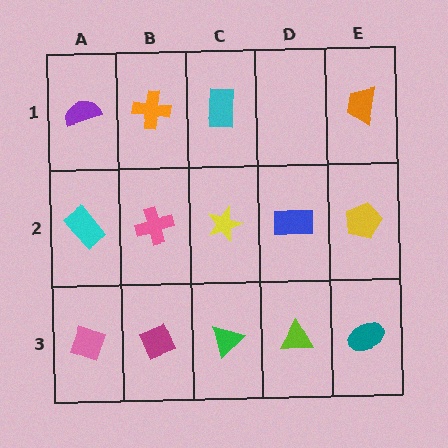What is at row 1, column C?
A cyan rectangle.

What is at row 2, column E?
A yellow pentagon.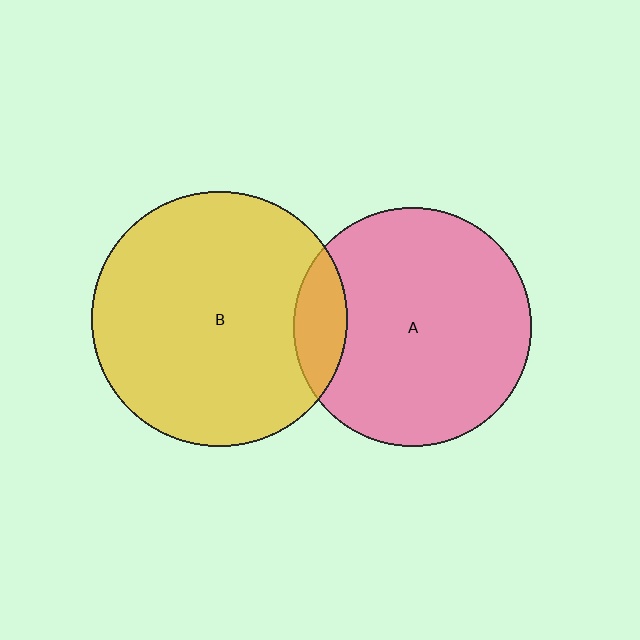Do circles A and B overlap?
Yes.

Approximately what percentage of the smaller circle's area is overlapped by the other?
Approximately 10%.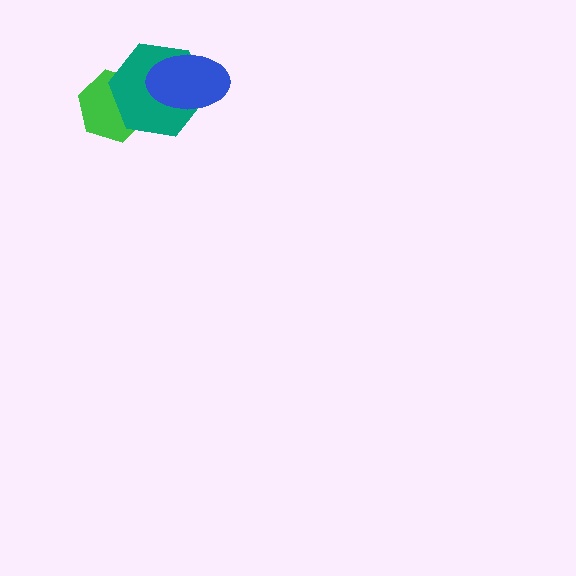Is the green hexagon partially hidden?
Yes, it is partially covered by another shape.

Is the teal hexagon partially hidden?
Yes, it is partially covered by another shape.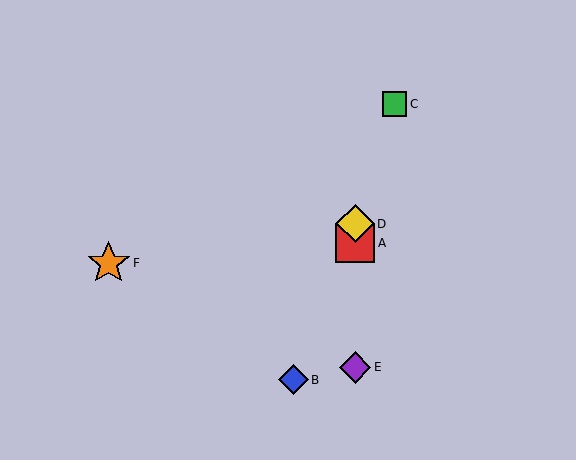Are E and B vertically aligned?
No, E is at x≈355 and B is at x≈293.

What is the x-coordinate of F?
Object F is at x≈109.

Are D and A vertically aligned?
Yes, both are at x≈355.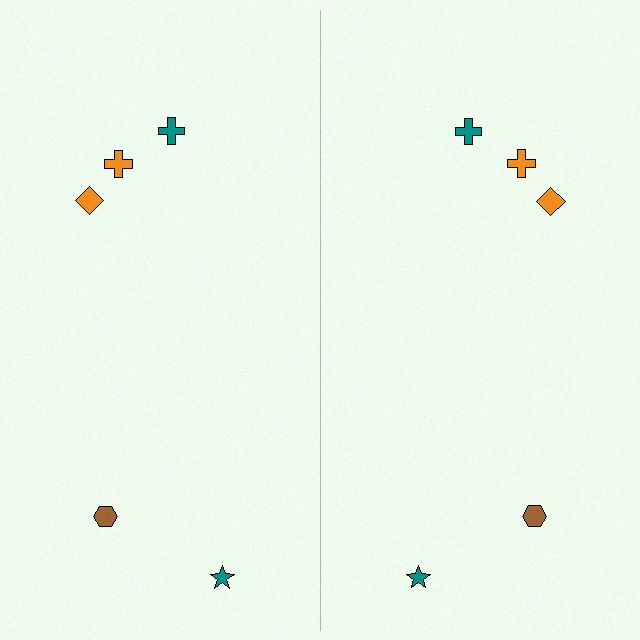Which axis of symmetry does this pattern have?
The pattern has a vertical axis of symmetry running through the center of the image.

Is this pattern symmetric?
Yes, this pattern has bilateral (reflection) symmetry.